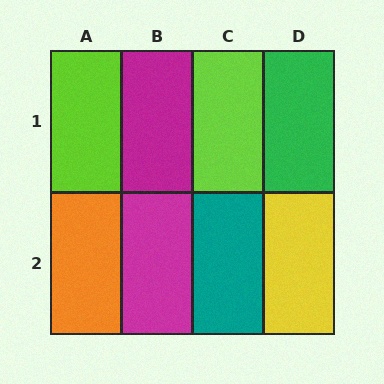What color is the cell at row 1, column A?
Lime.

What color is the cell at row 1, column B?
Magenta.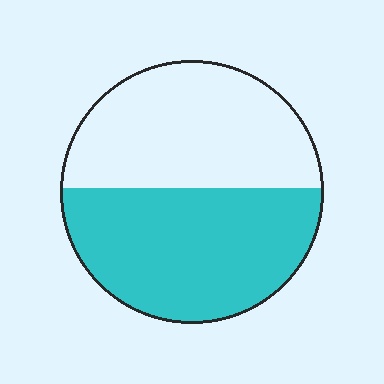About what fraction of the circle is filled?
About one half (1/2).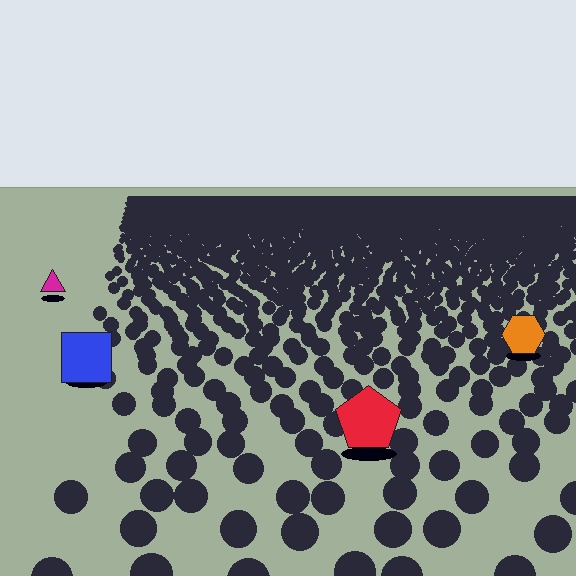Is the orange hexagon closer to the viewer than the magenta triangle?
Yes. The orange hexagon is closer — you can tell from the texture gradient: the ground texture is coarser near it.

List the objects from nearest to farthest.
From nearest to farthest: the red pentagon, the blue square, the orange hexagon, the magenta triangle.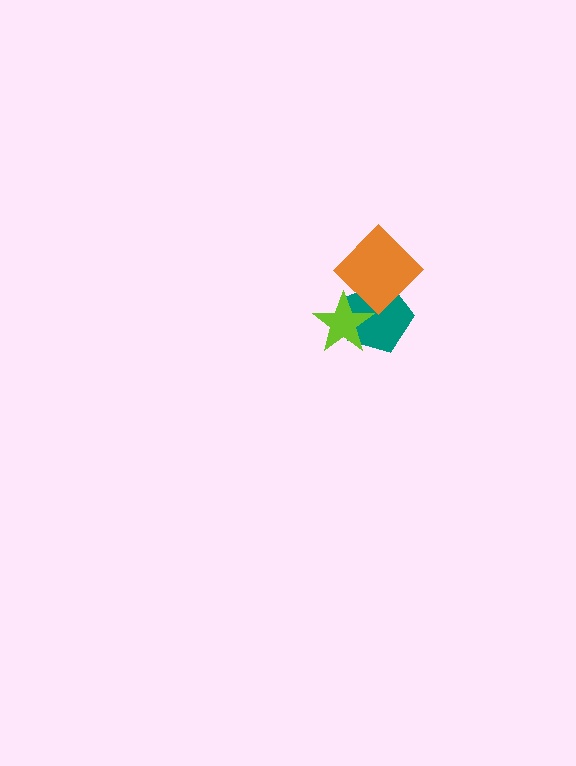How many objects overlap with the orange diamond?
2 objects overlap with the orange diamond.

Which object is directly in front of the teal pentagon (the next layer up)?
The lime star is directly in front of the teal pentagon.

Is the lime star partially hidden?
Yes, it is partially covered by another shape.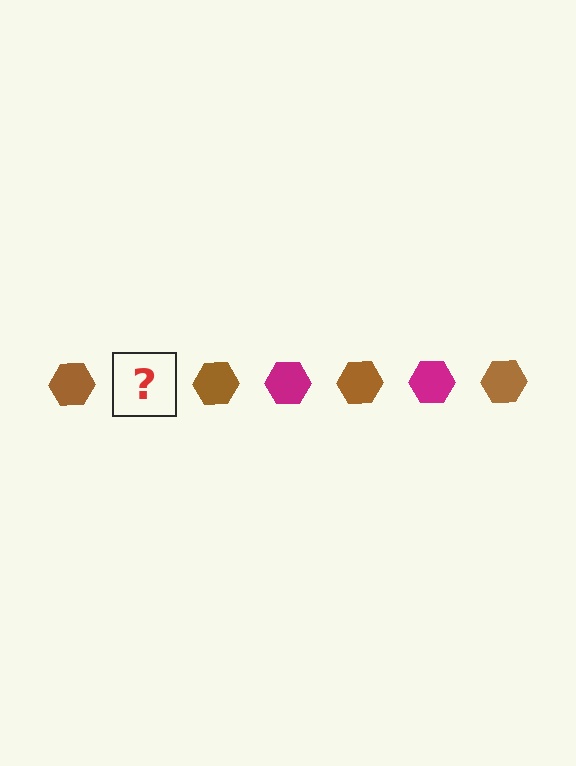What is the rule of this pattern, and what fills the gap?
The rule is that the pattern cycles through brown, magenta hexagons. The gap should be filled with a magenta hexagon.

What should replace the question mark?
The question mark should be replaced with a magenta hexagon.